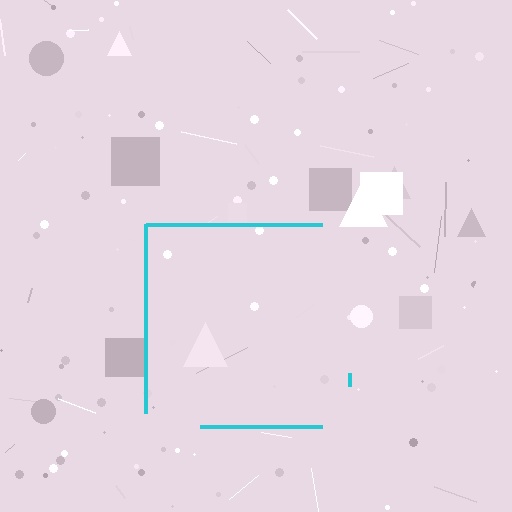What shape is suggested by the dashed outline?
The dashed outline suggests a square.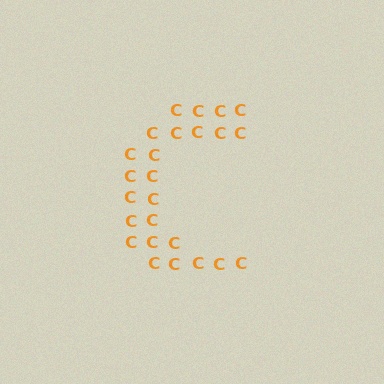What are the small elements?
The small elements are letter C's.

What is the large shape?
The large shape is the letter C.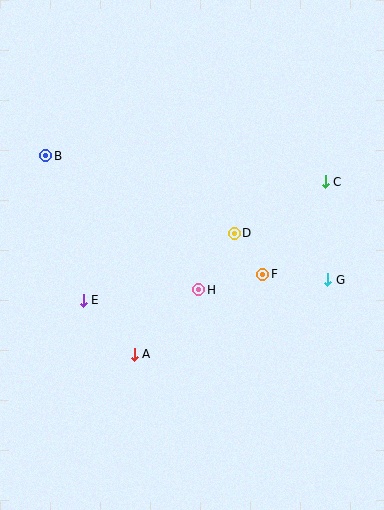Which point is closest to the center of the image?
Point H at (199, 290) is closest to the center.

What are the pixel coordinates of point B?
Point B is at (46, 156).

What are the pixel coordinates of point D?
Point D is at (234, 233).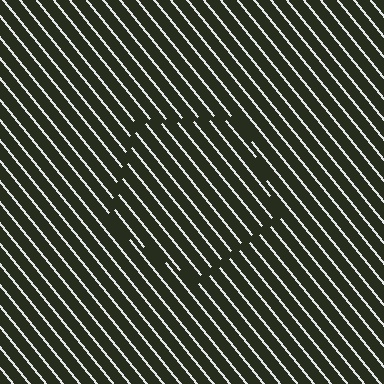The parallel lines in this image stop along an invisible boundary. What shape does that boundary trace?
An illusory pentagon. The interior of the shape contains the same grating, shifted by half a period — the contour is defined by the phase discontinuity where line-ends from the inner and outer gratings abut.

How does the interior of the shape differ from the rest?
The interior of the shape contains the same grating, shifted by half a period — the contour is defined by the phase discontinuity where line-ends from the inner and outer gratings abut.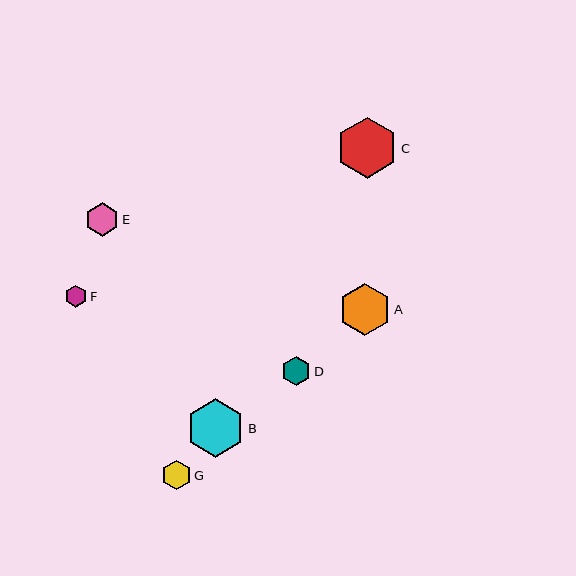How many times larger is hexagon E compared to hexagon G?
Hexagon E is approximately 1.1 times the size of hexagon G.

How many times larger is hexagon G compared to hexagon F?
Hexagon G is approximately 1.3 times the size of hexagon F.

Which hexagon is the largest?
Hexagon C is the largest with a size of approximately 61 pixels.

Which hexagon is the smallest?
Hexagon F is the smallest with a size of approximately 22 pixels.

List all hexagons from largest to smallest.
From largest to smallest: C, B, A, E, D, G, F.